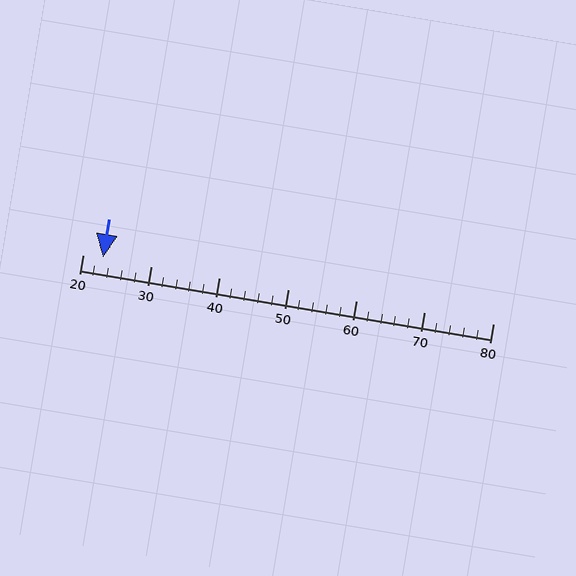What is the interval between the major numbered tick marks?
The major tick marks are spaced 10 units apart.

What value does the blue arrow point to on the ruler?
The blue arrow points to approximately 23.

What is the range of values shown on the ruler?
The ruler shows values from 20 to 80.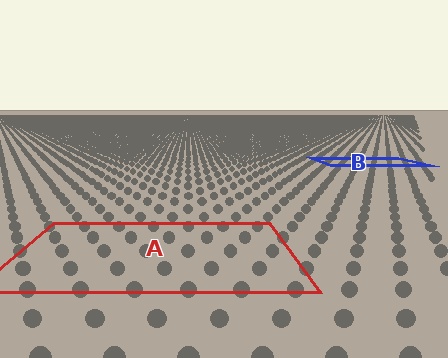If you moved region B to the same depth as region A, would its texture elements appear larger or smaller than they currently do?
They would appear larger. At a closer depth, the same texture elements are projected at a bigger on-screen size.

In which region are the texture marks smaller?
The texture marks are smaller in region B, because it is farther away.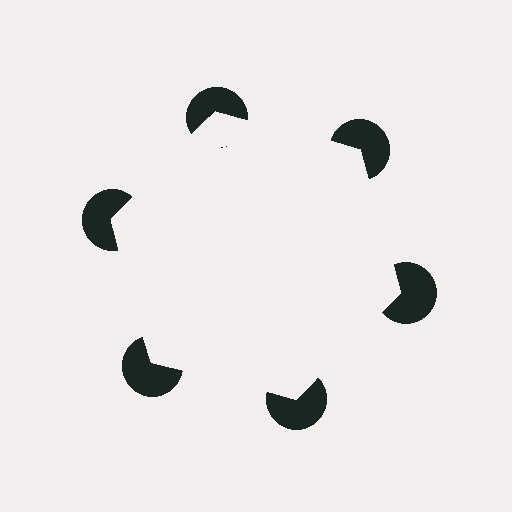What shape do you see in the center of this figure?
An illusory hexagon — its edges are inferred from the aligned wedge cuts in the pac-man discs, not physically drawn.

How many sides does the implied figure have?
6 sides.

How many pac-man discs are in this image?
There are 6 — one at each vertex of the illusory hexagon.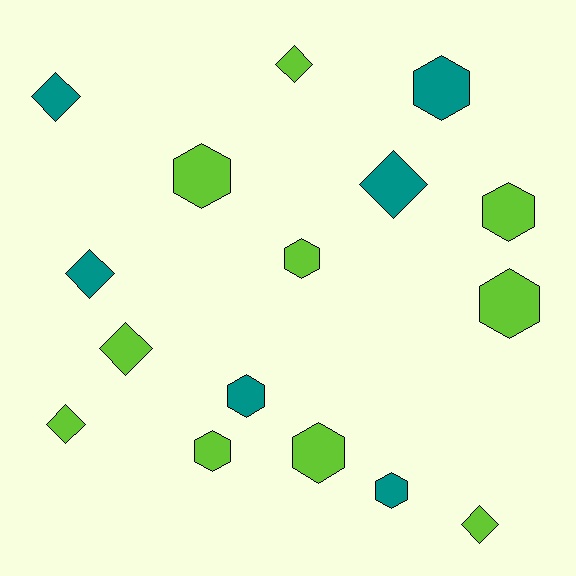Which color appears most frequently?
Lime, with 10 objects.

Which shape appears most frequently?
Hexagon, with 9 objects.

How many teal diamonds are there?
There are 3 teal diamonds.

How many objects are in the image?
There are 16 objects.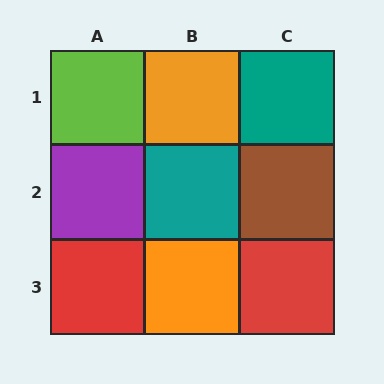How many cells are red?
2 cells are red.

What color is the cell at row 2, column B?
Teal.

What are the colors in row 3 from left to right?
Red, orange, red.